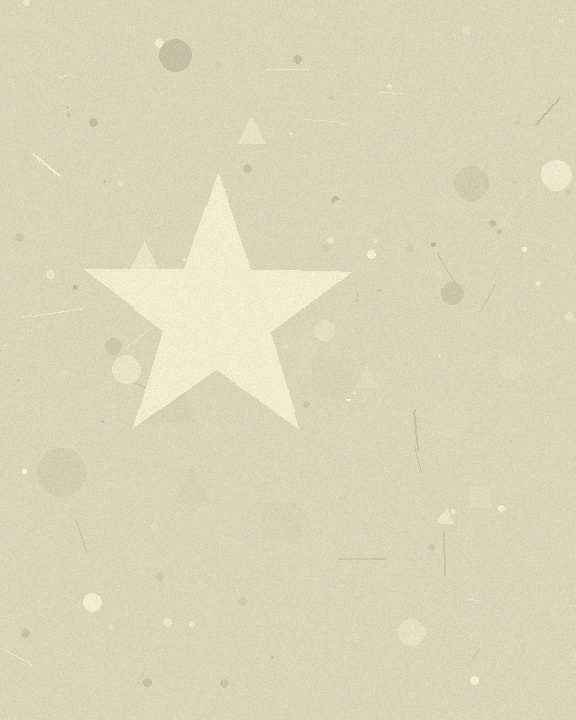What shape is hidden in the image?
A star is hidden in the image.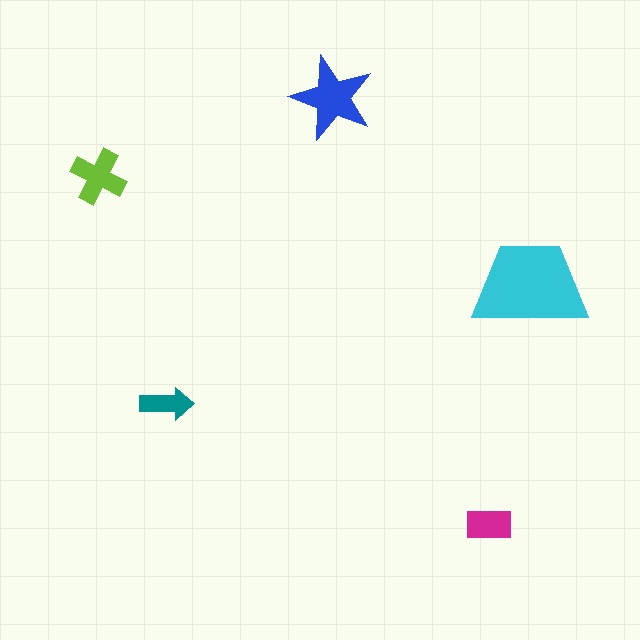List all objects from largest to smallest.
The cyan trapezoid, the blue star, the lime cross, the magenta rectangle, the teal arrow.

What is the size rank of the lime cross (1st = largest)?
3rd.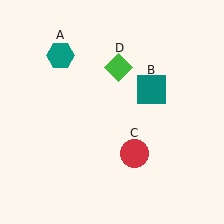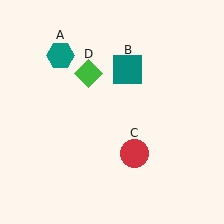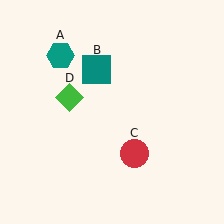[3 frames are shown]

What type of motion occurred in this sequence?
The teal square (object B), green diamond (object D) rotated counterclockwise around the center of the scene.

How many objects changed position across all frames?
2 objects changed position: teal square (object B), green diamond (object D).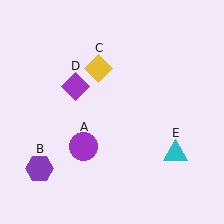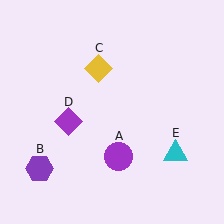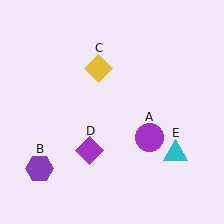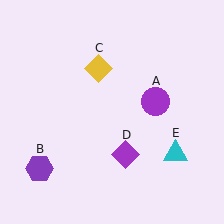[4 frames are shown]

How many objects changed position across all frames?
2 objects changed position: purple circle (object A), purple diamond (object D).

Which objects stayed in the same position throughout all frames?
Purple hexagon (object B) and yellow diamond (object C) and cyan triangle (object E) remained stationary.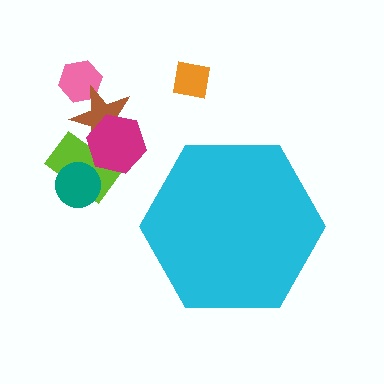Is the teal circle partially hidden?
No, the teal circle is fully visible.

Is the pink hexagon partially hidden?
No, the pink hexagon is fully visible.